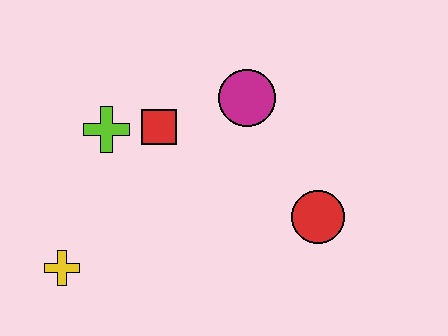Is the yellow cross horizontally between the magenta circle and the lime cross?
No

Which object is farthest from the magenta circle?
The yellow cross is farthest from the magenta circle.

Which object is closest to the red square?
The lime cross is closest to the red square.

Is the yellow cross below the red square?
Yes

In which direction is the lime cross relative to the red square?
The lime cross is to the left of the red square.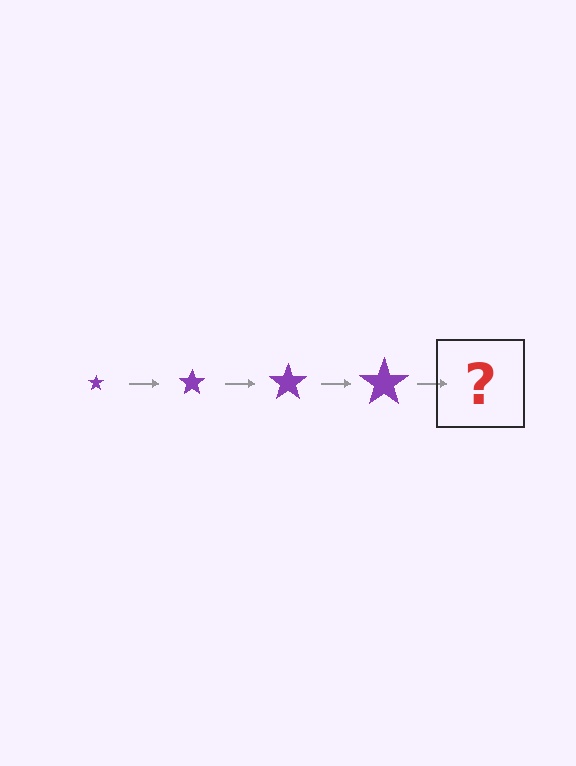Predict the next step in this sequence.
The next step is a purple star, larger than the previous one.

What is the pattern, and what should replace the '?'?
The pattern is that the star gets progressively larger each step. The '?' should be a purple star, larger than the previous one.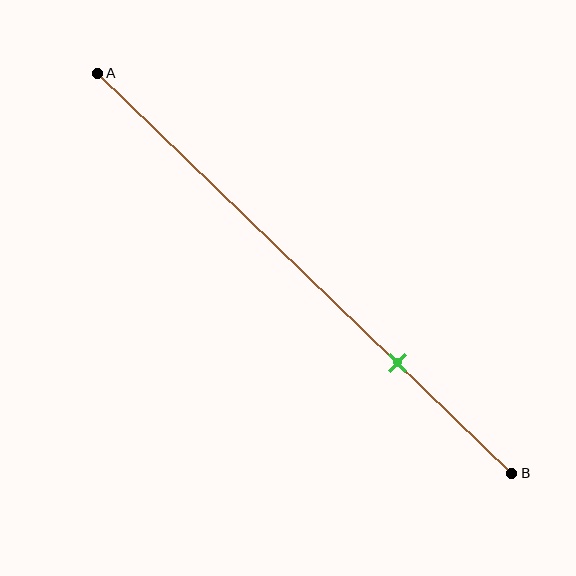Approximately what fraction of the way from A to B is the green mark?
The green mark is approximately 70% of the way from A to B.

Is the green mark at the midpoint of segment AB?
No, the mark is at about 70% from A, not at the 50% midpoint.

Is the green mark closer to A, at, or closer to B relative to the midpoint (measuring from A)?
The green mark is closer to point B than the midpoint of segment AB.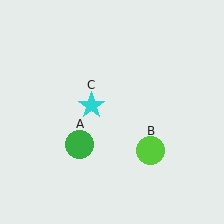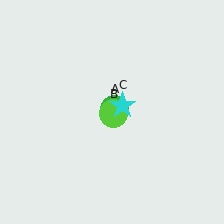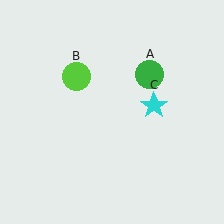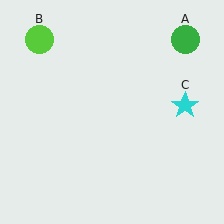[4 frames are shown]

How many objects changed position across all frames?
3 objects changed position: green circle (object A), lime circle (object B), cyan star (object C).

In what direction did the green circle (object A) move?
The green circle (object A) moved up and to the right.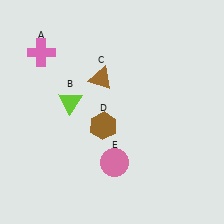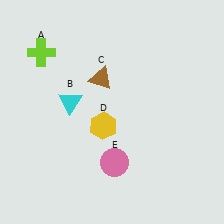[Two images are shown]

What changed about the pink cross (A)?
In Image 1, A is pink. In Image 2, it changed to lime.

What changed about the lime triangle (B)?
In Image 1, B is lime. In Image 2, it changed to cyan.